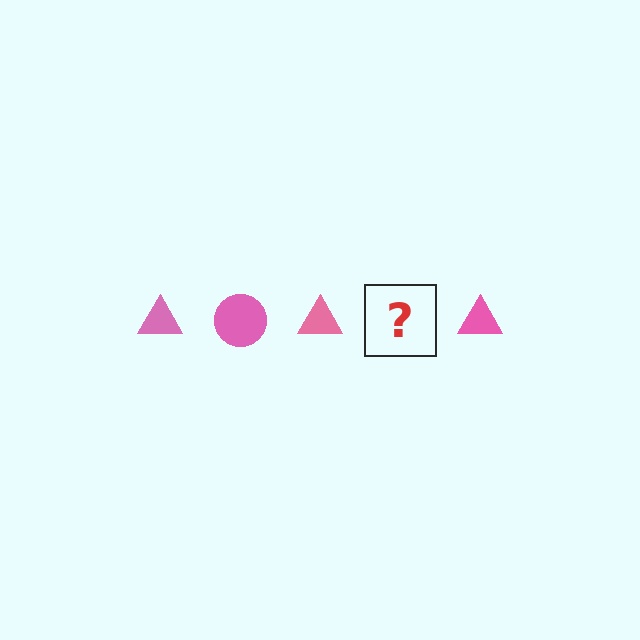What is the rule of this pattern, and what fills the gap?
The rule is that the pattern cycles through triangle, circle shapes in pink. The gap should be filled with a pink circle.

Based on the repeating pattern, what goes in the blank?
The blank should be a pink circle.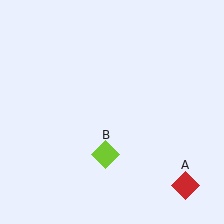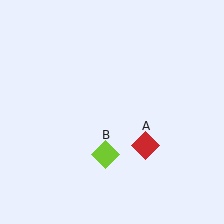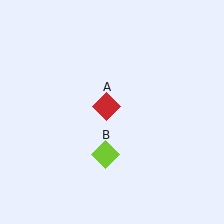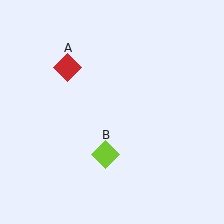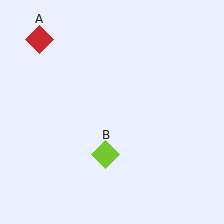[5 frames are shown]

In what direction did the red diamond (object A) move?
The red diamond (object A) moved up and to the left.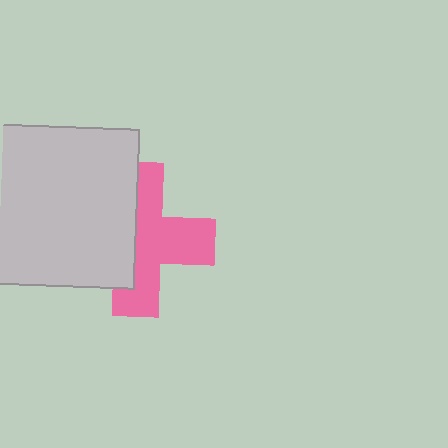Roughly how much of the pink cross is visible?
About half of it is visible (roughly 56%).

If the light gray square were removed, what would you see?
You would see the complete pink cross.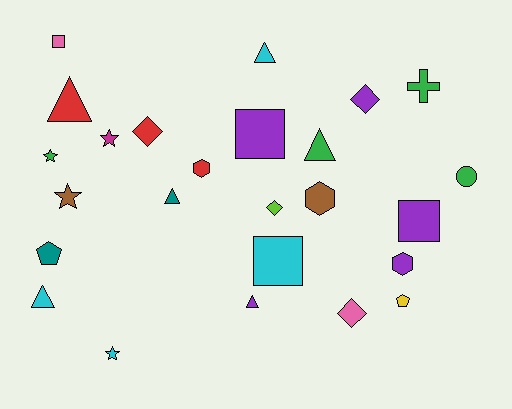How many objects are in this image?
There are 25 objects.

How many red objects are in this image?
There are 3 red objects.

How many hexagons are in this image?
There are 3 hexagons.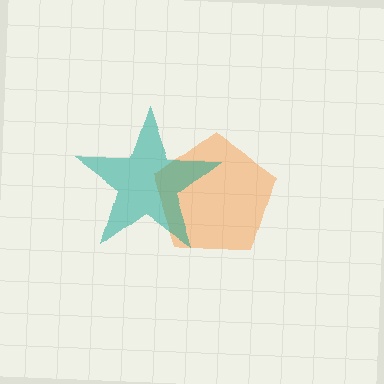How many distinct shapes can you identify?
There are 2 distinct shapes: an orange pentagon, a teal star.